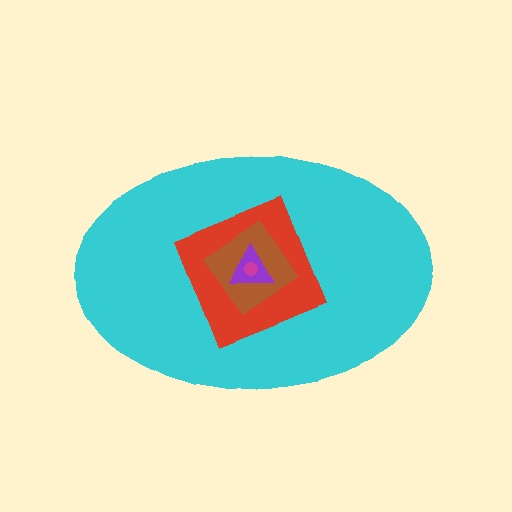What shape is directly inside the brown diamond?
The purple triangle.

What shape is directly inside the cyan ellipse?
The red square.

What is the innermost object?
The magenta circle.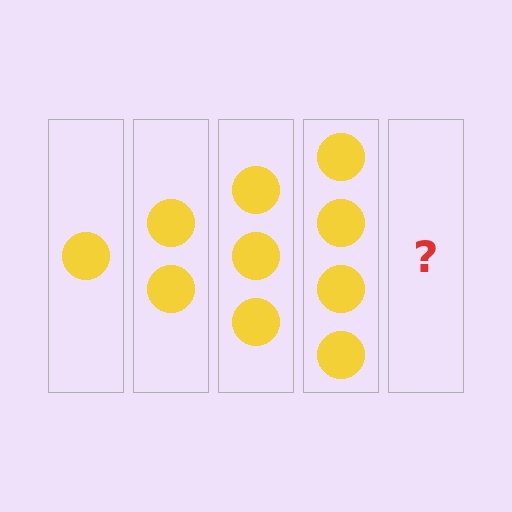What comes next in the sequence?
The next element should be 5 circles.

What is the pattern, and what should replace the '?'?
The pattern is that each step adds one more circle. The '?' should be 5 circles.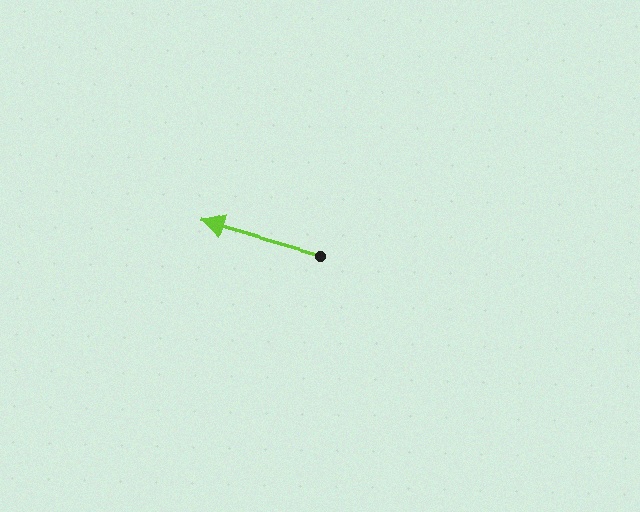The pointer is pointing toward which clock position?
Roughly 10 o'clock.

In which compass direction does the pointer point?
West.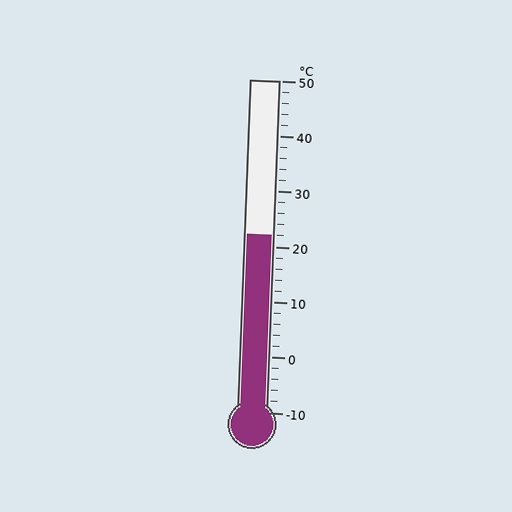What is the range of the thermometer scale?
The thermometer scale ranges from -10°C to 50°C.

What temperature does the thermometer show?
The thermometer shows approximately 22°C.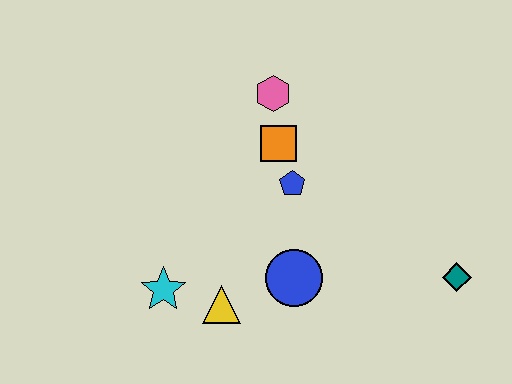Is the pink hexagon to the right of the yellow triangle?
Yes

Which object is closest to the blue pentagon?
The orange square is closest to the blue pentagon.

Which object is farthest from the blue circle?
The pink hexagon is farthest from the blue circle.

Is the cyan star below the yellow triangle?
No